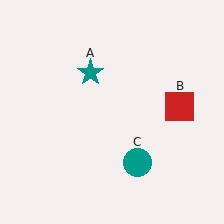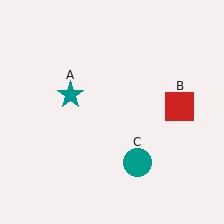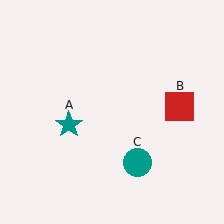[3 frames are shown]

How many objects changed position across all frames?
1 object changed position: teal star (object A).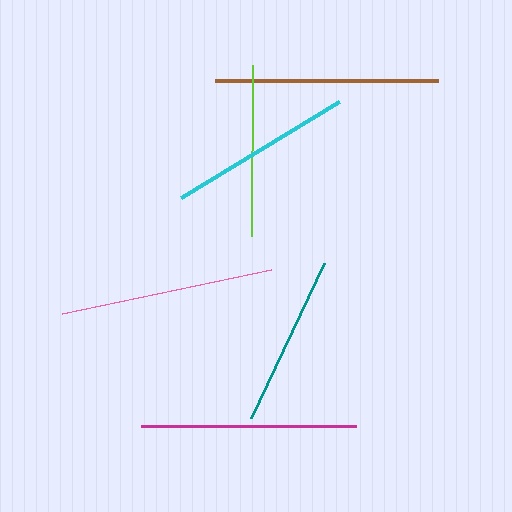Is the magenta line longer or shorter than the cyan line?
The magenta line is longer than the cyan line.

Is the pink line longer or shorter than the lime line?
The pink line is longer than the lime line.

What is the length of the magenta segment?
The magenta segment is approximately 214 pixels long.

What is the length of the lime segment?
The lime segment is approximately 171 pixels long.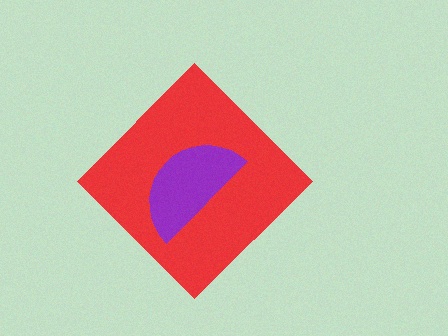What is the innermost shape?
The purple semicircle.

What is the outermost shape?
The red diamond.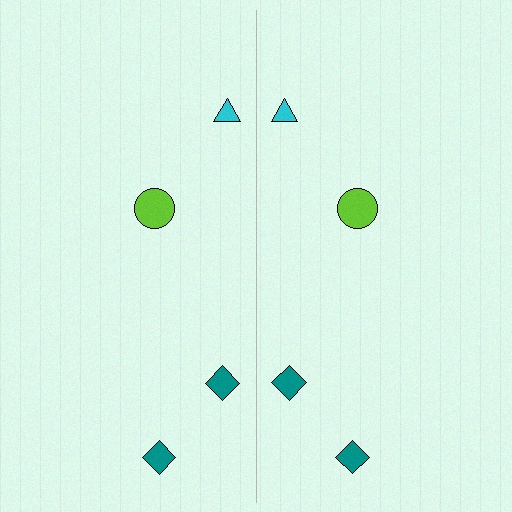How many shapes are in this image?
There are 8 shapes in this image.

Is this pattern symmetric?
Yes, this pattern has bilateral (reflection) symmetry.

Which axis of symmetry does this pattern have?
The pattern has a vertical axis of symmetry running through the center of the image.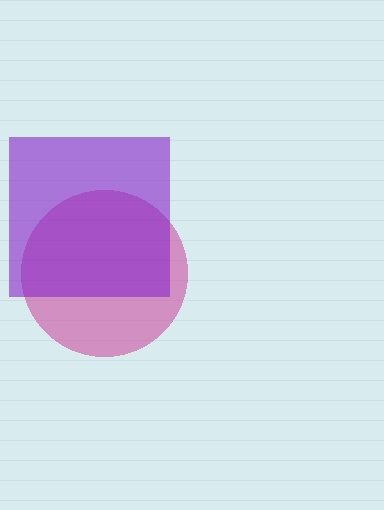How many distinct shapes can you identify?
There are 2 distinct shapes: a magenta circle, a purple square.